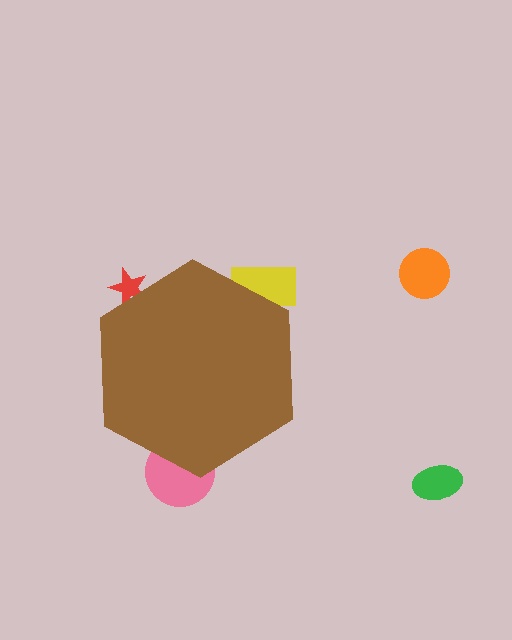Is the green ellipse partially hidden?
No, the green ellipse is fully visible.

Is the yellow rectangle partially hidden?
Yes, the yellow rectangle is partially hidden behind the brown hexagon.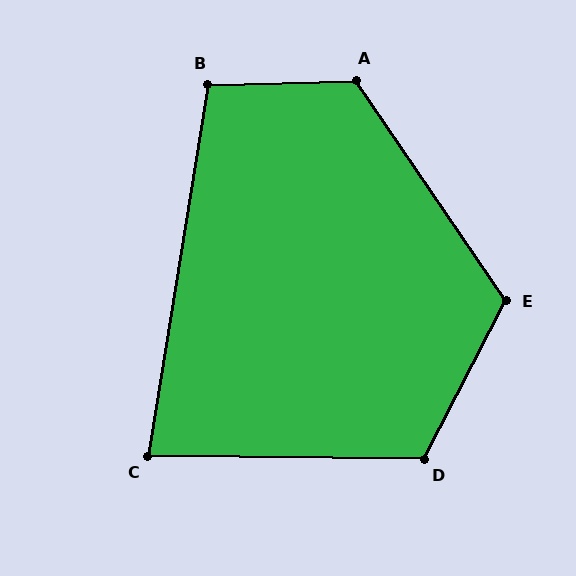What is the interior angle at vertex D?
Approximately 117 degrees (obtuse).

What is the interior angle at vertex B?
Approximately 101 degrees (obtuse).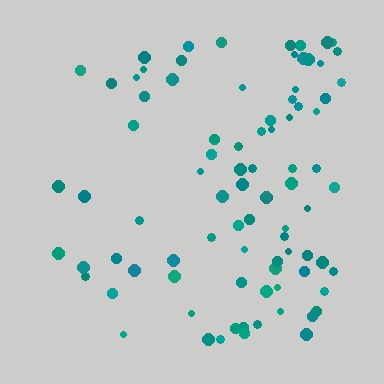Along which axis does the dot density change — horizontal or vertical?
Horizontal.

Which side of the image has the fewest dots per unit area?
The left.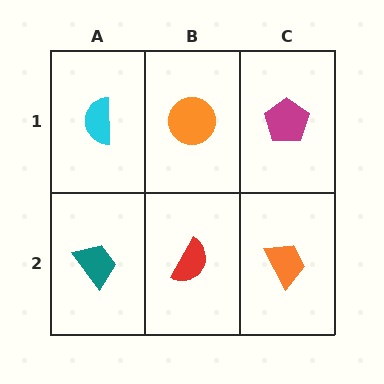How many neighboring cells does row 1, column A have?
2.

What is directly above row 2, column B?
An orange circle.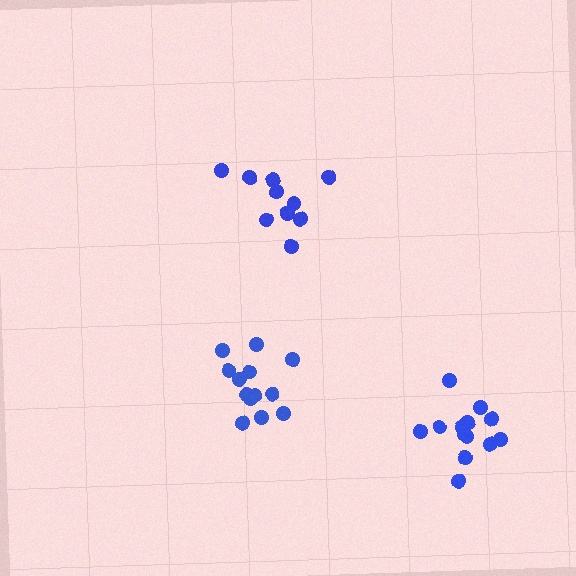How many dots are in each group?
Group 1: 13 dots, Group 2: 10 dots, Group 3: 13 dots (36 total).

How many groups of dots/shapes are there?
There are 3 groups.